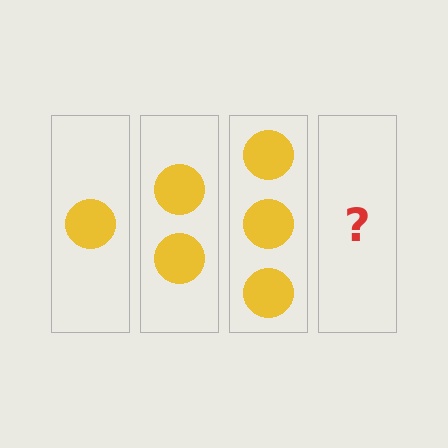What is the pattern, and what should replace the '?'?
The pattern is that each step adds one more circle. The '?' should be 4 circles.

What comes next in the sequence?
The next element should be 4 circles.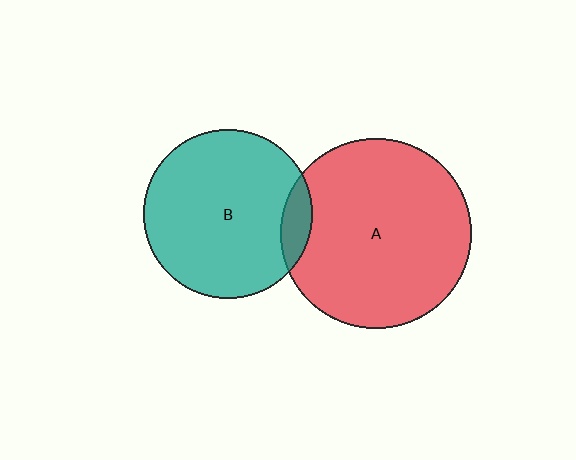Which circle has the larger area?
Circle A (red).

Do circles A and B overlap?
Yes.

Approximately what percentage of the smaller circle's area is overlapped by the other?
Approximately 10%.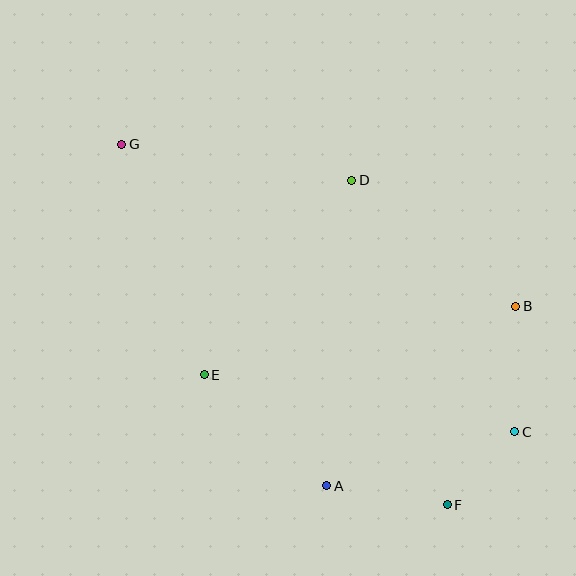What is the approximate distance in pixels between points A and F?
The distance between A and F is approximately 122 pixels.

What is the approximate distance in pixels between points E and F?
The distance between E and F is approximately 275 pixels.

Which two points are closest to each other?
Points C and F are closest to each other.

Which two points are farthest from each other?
Points C and G are farthest from each other.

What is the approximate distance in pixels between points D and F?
The distance between D and F is approximately 338 pixels.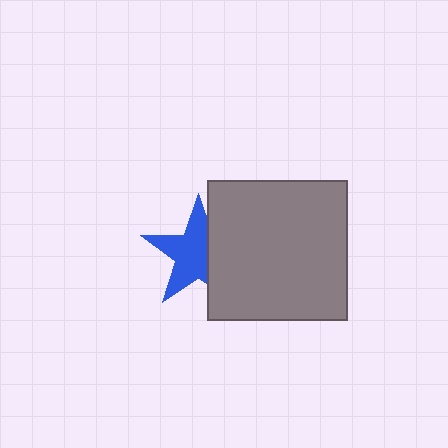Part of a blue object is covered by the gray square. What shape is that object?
It is a star.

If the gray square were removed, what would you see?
You would see the complete blue star.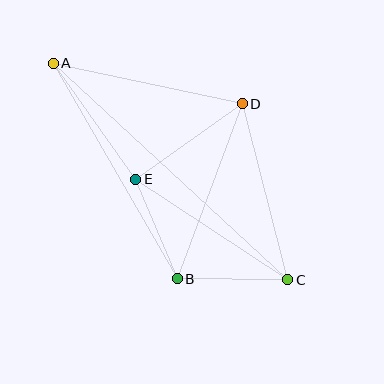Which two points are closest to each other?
Points B and E are closest to each other.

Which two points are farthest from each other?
Points A and C are farthest from each other.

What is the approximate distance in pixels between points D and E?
The distance between D and E is approximately 130 pixels.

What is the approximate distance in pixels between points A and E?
The distance between A and E is approximately 143 pixels.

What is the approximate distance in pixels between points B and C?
The distance between B and C is approximately 111 pixels.